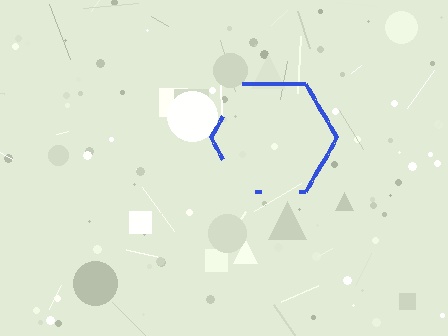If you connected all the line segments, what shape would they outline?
They would outline a hexagon.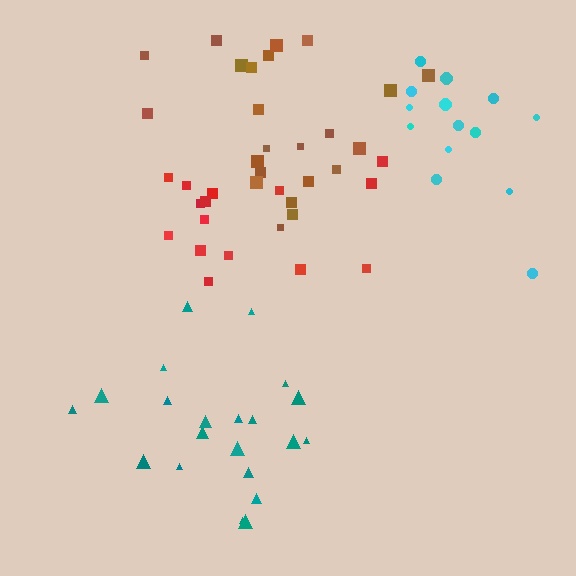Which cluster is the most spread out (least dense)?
Red.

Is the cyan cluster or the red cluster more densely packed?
Cyan.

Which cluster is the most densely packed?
Teal.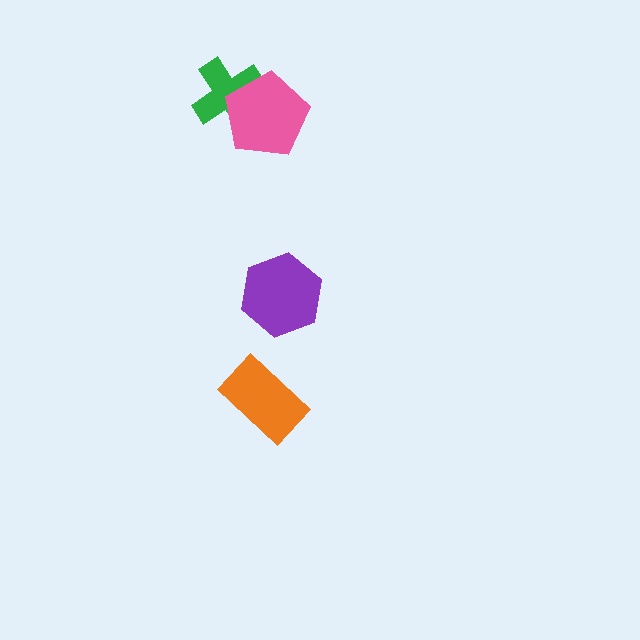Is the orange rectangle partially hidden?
No, no other shape covers it.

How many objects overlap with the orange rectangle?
0 objects overlap with the orange rectangle.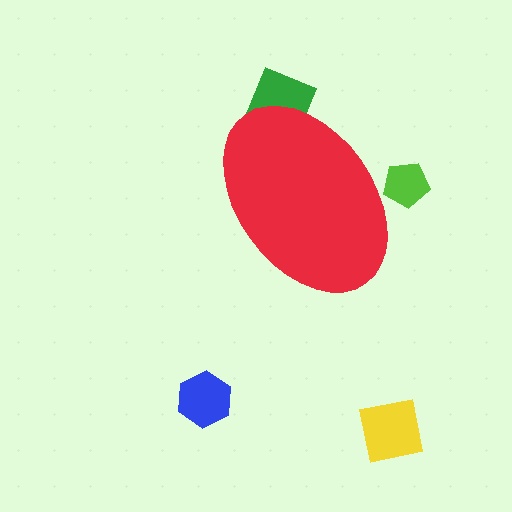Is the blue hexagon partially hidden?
No, the blue hexagon is fully visible.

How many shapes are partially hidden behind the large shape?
2 shapes are partially hidden.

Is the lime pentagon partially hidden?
Yes, the lime pentagon is partially hidden behind the red ellipse.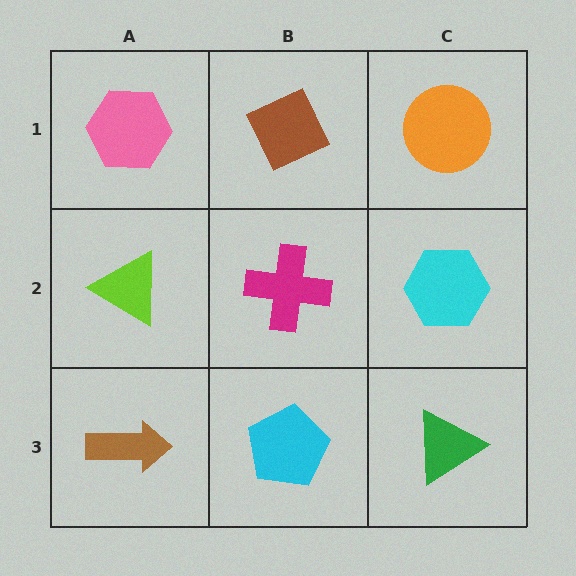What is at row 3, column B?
A cyan pentagon.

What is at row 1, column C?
An orange circle.